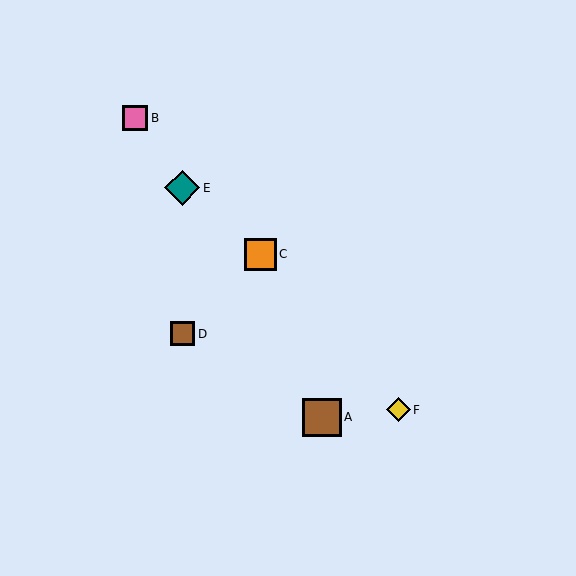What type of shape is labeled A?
Shape A is a brown square.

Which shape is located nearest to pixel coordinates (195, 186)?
The teal diamond (labeled E) at (182, 188) is nearest to that location.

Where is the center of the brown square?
The center of the brown square is at (322, 417).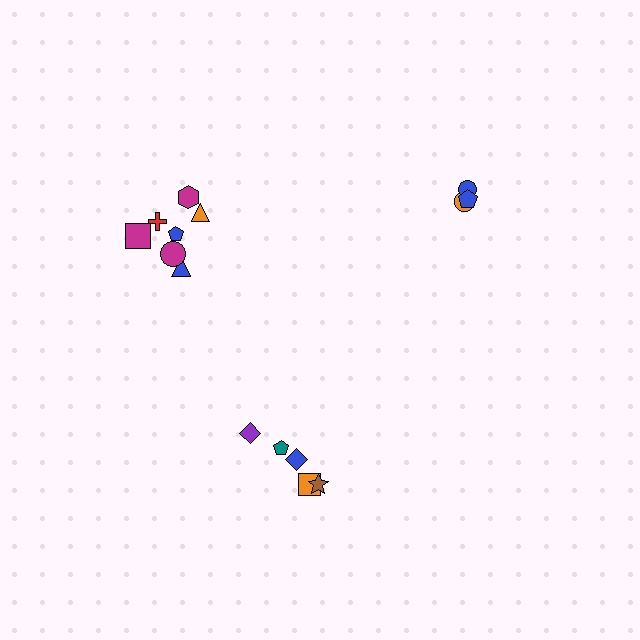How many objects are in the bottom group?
There are 5 objects.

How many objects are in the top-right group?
There are 3 objects.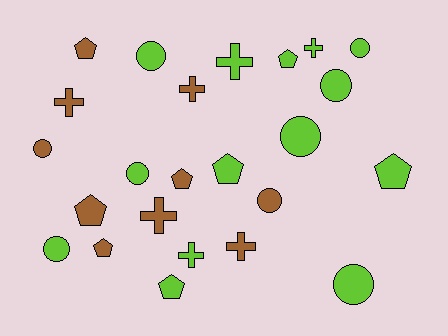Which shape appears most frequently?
Circle, with 9 objects.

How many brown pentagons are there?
There are 4 brown pentagons.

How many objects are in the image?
There are 24 objects.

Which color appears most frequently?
Lime, with 14 objects.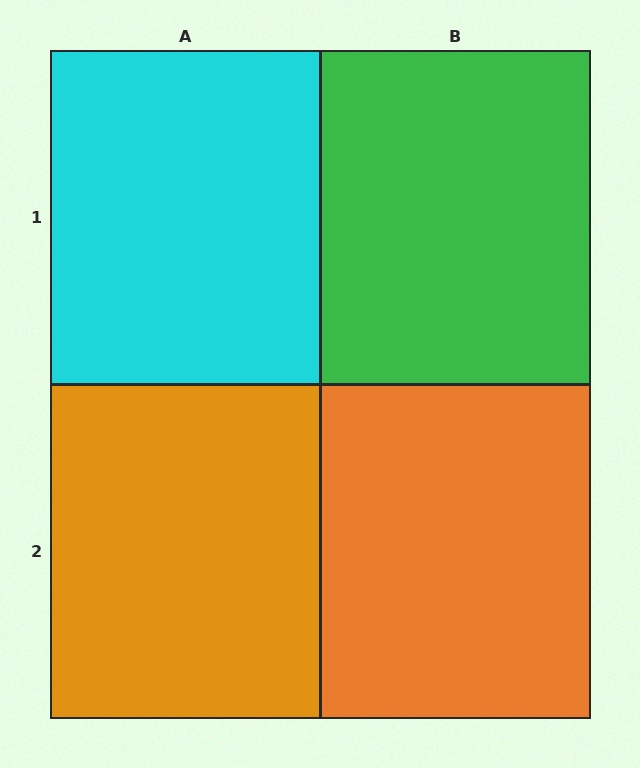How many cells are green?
1 cell is green.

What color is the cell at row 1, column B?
Green.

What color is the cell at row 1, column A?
Cyan.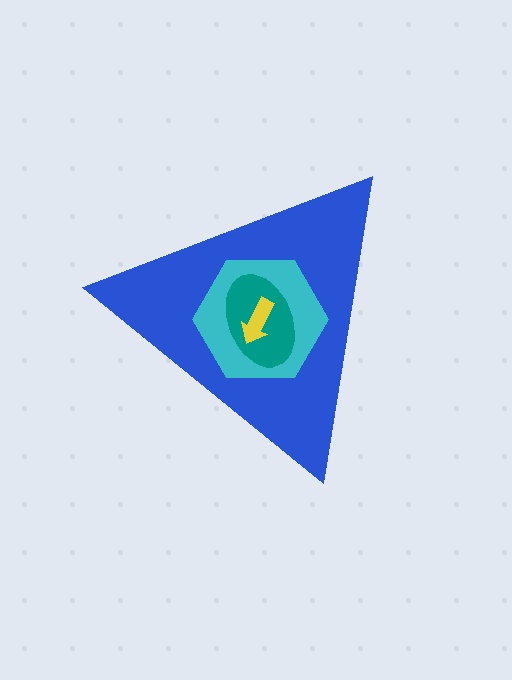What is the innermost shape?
The yellow arrow.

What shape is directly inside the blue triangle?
The cyan hexagon.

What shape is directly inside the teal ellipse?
The yellow arrow.